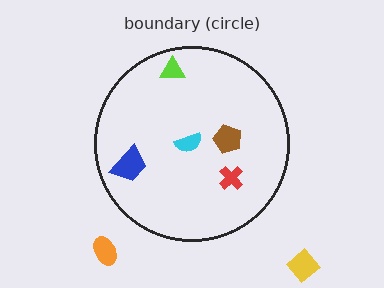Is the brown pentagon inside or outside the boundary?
Inside.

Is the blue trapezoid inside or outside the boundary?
Inside.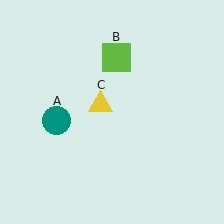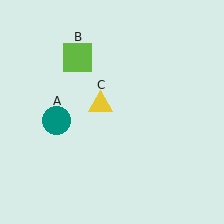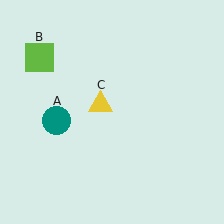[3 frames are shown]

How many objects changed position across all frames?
1 object changed position: lime square (object B).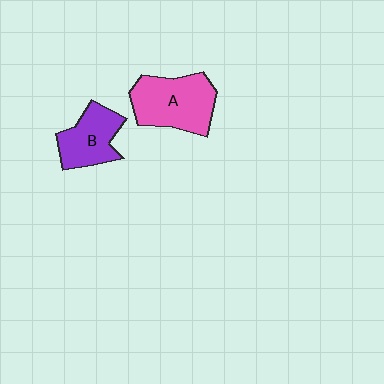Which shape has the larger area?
Shape A (pink).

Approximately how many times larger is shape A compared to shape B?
Approximately 1.4 times.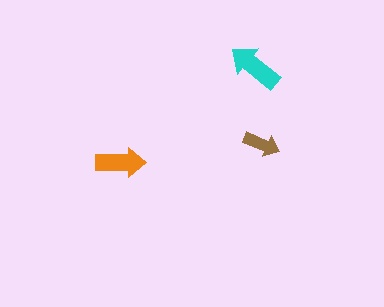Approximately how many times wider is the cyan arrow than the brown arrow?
About 1.5 times wider.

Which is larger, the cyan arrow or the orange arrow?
The cyan one.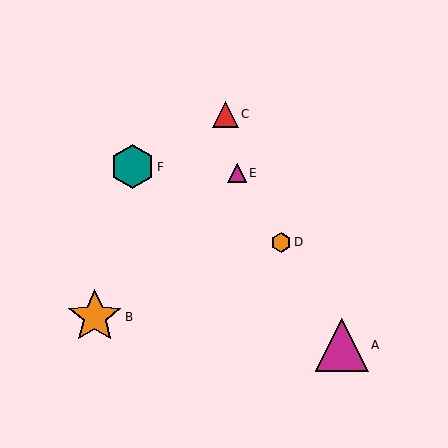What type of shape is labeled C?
Shape C is a red triangle.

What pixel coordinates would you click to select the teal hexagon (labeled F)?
Click at (132, 167) to select the teal hexagon F.